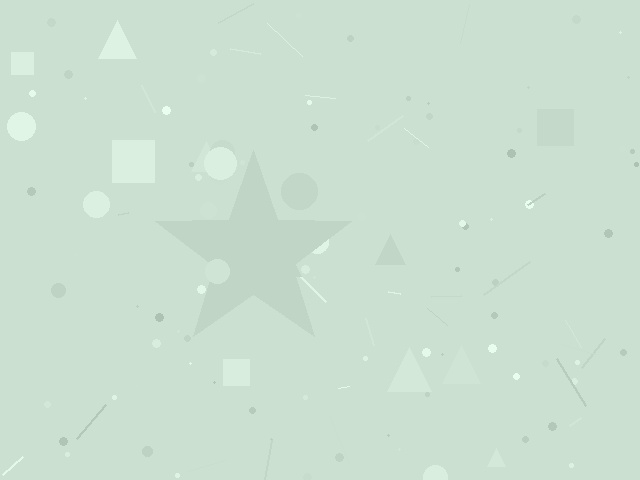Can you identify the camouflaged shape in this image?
The camouflaged shape is a star.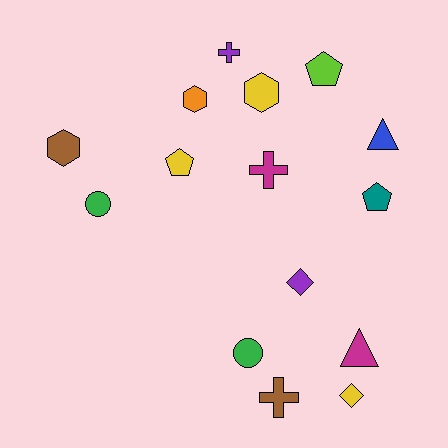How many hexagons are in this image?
There are 3 hexagons.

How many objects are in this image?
There are 15 objects.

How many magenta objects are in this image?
There are 2 magenta objects.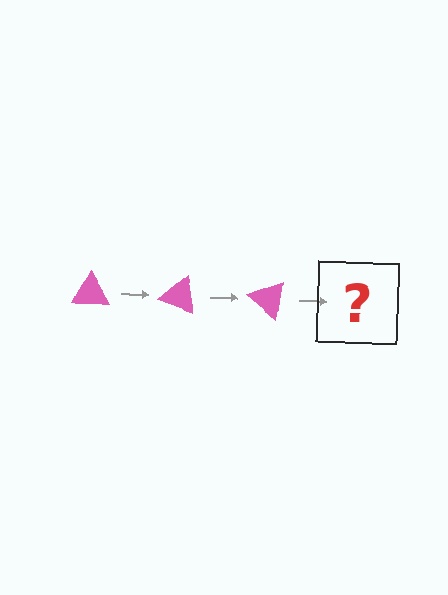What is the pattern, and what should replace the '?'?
The pattern is that the triangle rotates 20 degrees each step. The '?' should be a pink triangle rotated 60 degrees.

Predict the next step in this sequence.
The next step is a pink triangle rotated 60 degrees.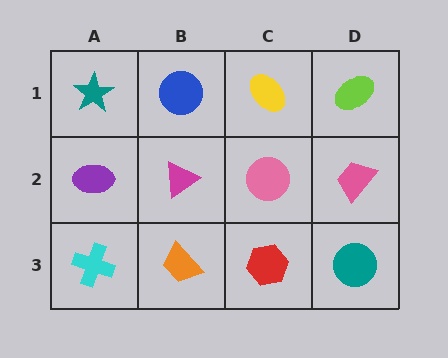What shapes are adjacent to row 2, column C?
A yellow ellipse (row 1, column C), a red hexagon (row 3, column C), a magenta triangle (row 2, column B), a pink trapezoid (row 2, column D).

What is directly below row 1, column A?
A purple ellipse.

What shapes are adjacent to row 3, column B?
A magenta triangle (row 2, column B), a cyan cross (row 3, column A), a red hexagon (row 3, column C).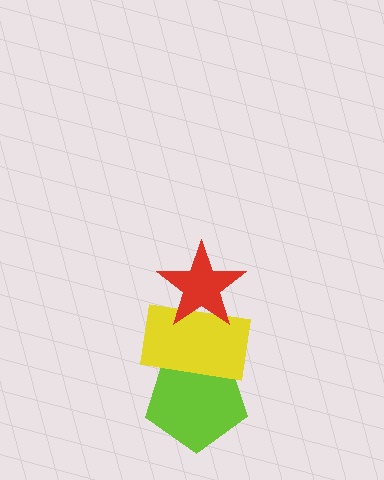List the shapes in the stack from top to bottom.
From top to bottom: the red star, the yellow rectangle, the lime pentagon.